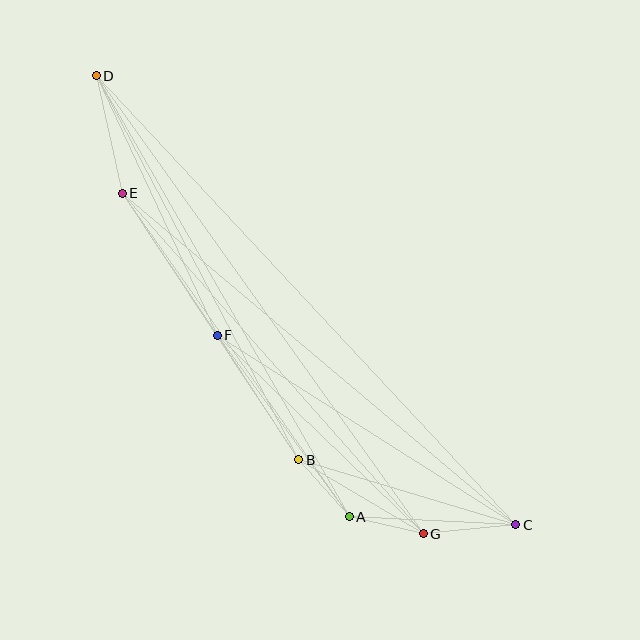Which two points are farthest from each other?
Points C and D are farthest from each other.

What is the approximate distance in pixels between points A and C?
The distance between A and C is approximately 167 pixels.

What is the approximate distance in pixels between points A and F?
The distance between A and F is approximately 224 pixels.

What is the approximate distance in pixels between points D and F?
The distance between D and F is approximately 287 pixels.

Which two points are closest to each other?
Points A and B are closest to each other.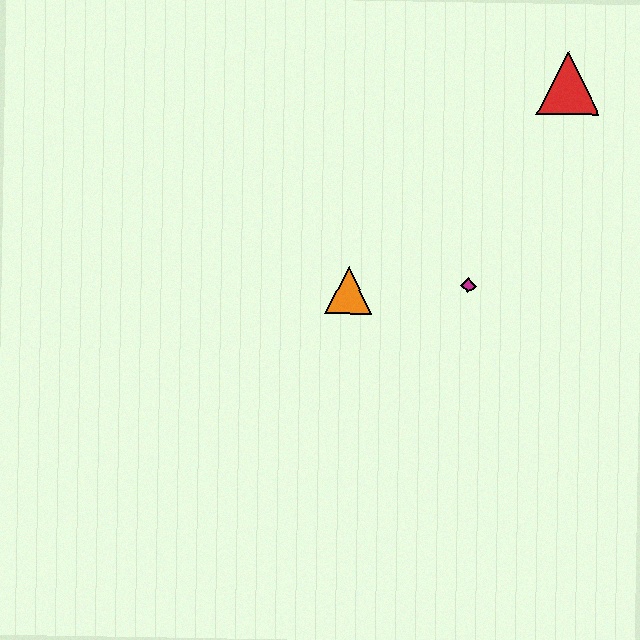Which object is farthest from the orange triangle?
The red triangle is farthest from the orange triangle.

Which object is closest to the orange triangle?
The magenta diamond is closest to the orange triangle.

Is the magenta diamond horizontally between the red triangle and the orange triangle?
Yes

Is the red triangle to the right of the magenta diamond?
Yes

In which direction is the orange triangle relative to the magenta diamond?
The orange triangle is to the left of the magenta diamond.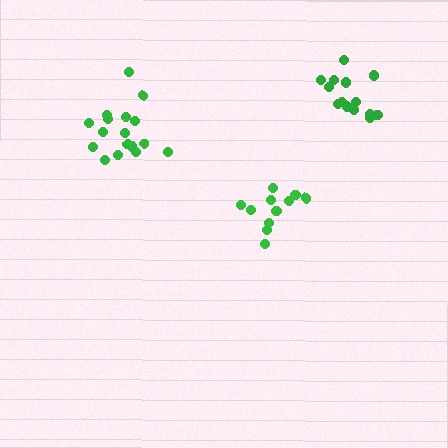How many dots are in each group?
Group 1: 17 dots, Group 2: 11 dots, Group 3: 14 dots (42 total).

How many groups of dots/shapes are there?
There are 3 groups.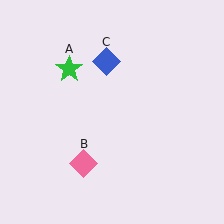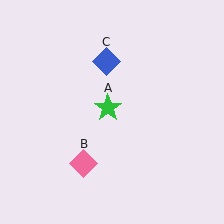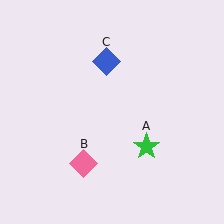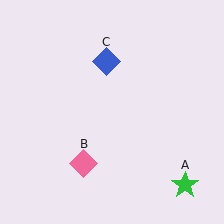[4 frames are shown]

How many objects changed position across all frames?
1 object changed position: green star (object A).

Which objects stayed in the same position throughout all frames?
Pink diamond (object B) and blue diamond (object C) remained stationary.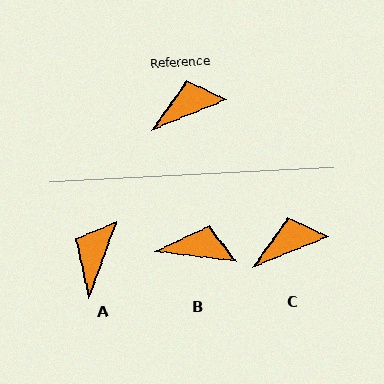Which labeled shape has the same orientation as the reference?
C.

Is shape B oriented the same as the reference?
No, it is off by about 29 degrees.